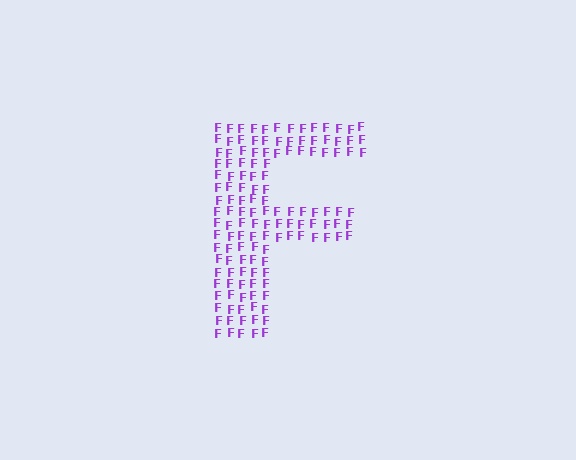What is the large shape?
The large shape is the letter F.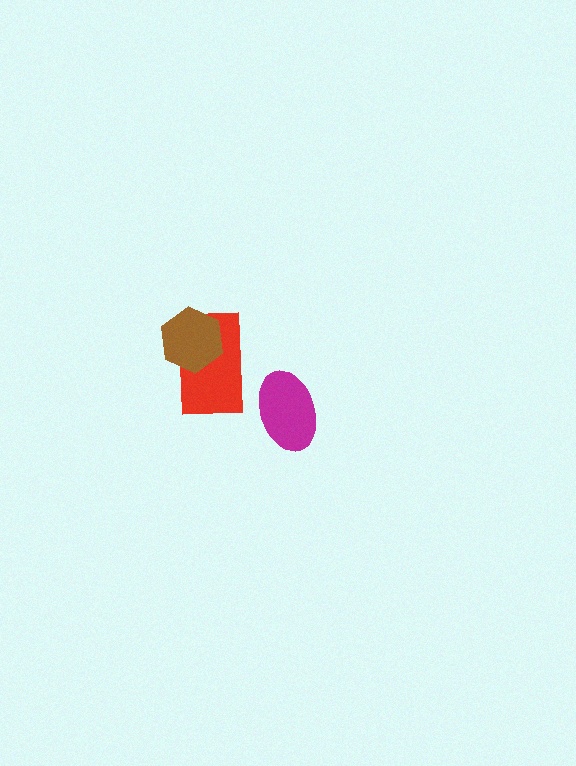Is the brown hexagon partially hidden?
No, no other shape covers it.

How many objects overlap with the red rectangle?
1 object overlaps with the red rectangle.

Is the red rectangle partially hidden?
Yes, it is partially covered by another shape.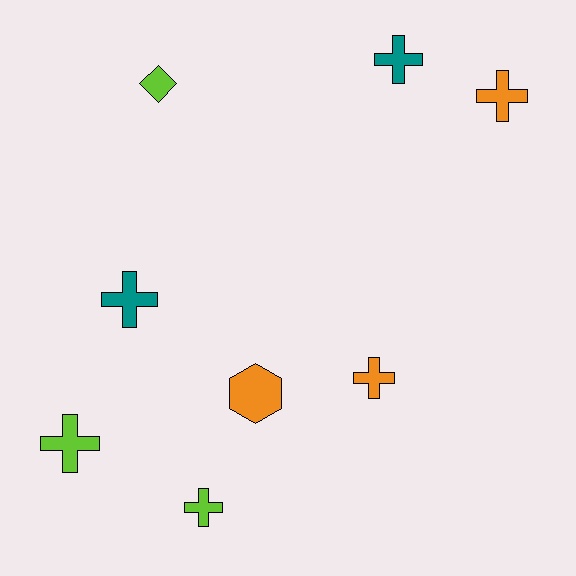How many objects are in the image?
There are 8 objects.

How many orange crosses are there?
There are 2 orange crosses.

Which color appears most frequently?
Lime, with 3 objects.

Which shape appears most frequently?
Cross, with 6 objects.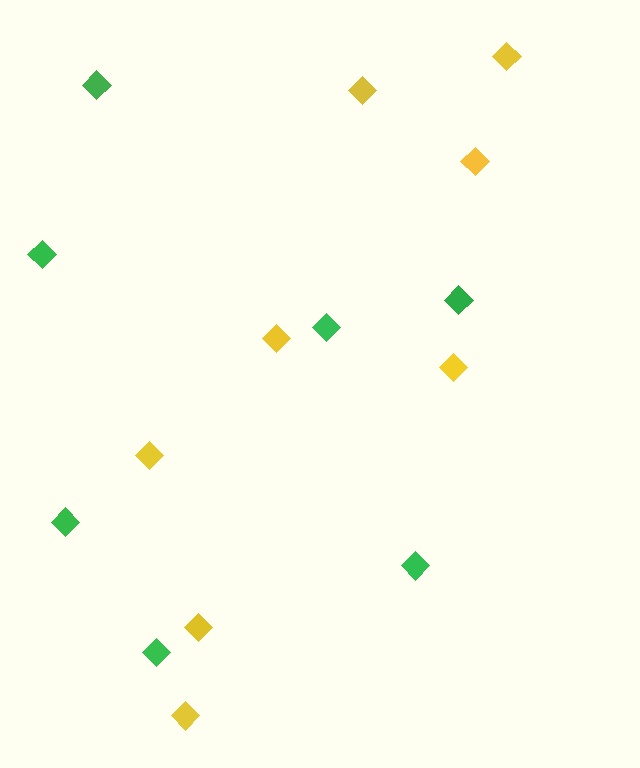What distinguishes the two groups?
There are 2 groups: one group of green diamonds (7) and one group of yellow diamonds (8).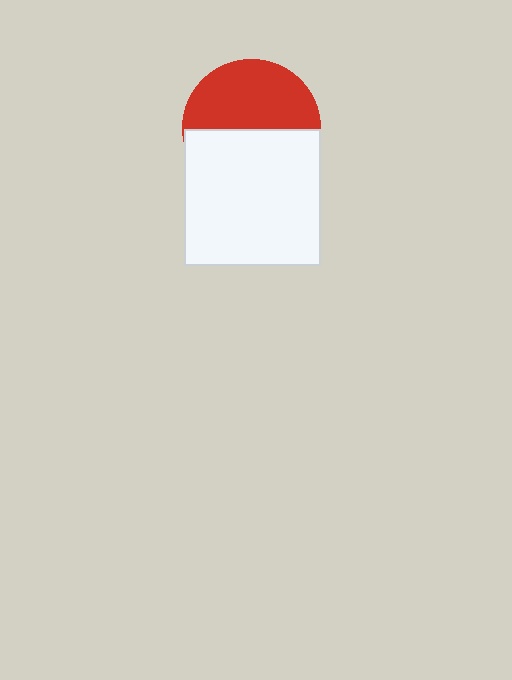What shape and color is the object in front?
The object in front is a white square.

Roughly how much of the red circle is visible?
About half of it is visible (roughly 52%).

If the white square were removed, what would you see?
You would see the complete red circle.